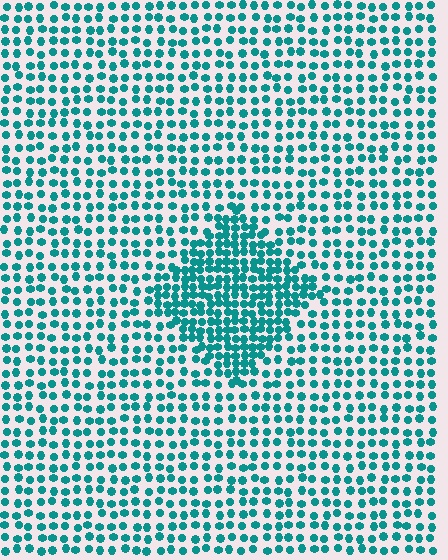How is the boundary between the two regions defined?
The boundary is defined by a change in element density (approximately 1.9x ratio). All elements are the same color, size, and shape.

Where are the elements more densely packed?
The elements are more densely packed inside the diamond boundary.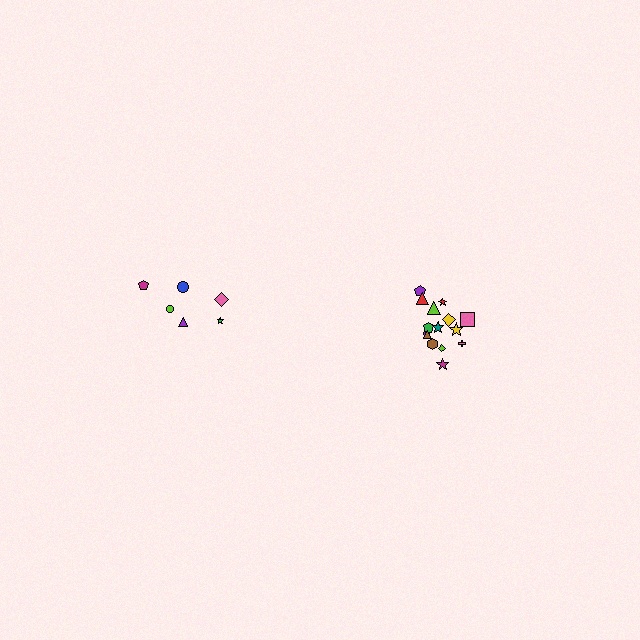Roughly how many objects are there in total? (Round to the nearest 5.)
Roughly 20 objects in total.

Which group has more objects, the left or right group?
The right group.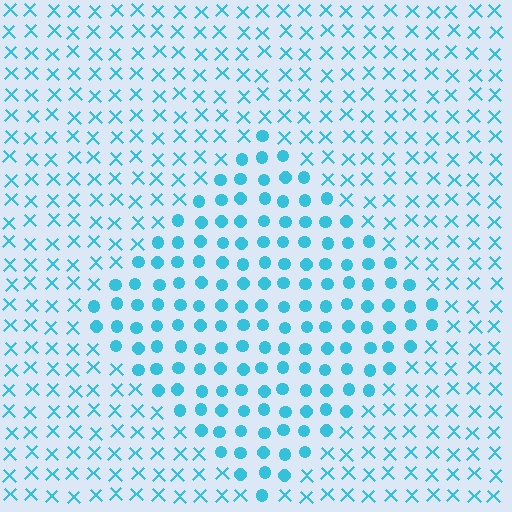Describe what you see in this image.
The image is filled with small cyan elements arranged in a uniform grid. A diamond-shaped region contains circles, while the surrounding area contains X marks. The boundary is defined purely by the change in element shape.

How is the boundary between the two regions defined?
The boundary is defined by a change in element shape: circles inside vs. X marks outside. All elements share the same color and spacing.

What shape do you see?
I see a diamond.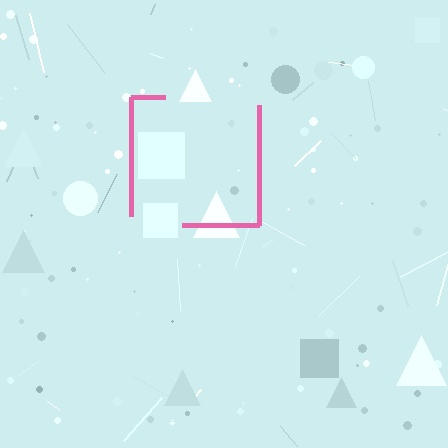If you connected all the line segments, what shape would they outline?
They would outline a square.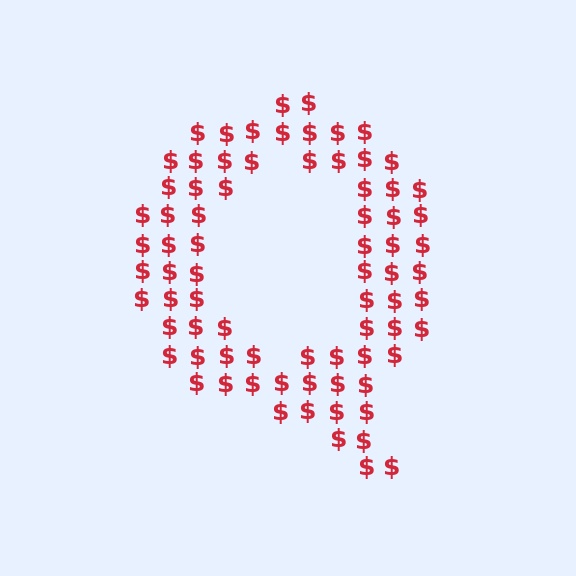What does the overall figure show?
The overall figure shows the letter Q.